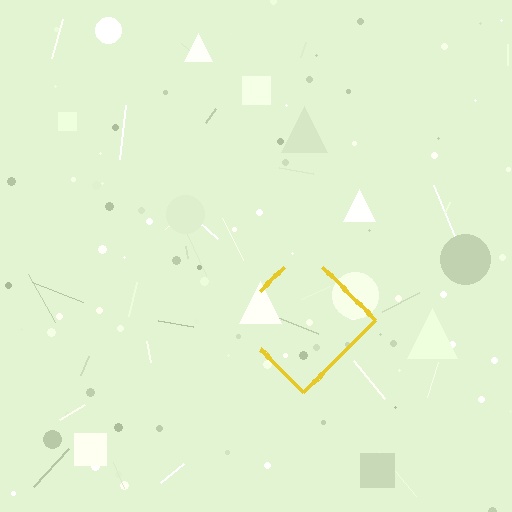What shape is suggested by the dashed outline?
The dashed outline suggests a diamond.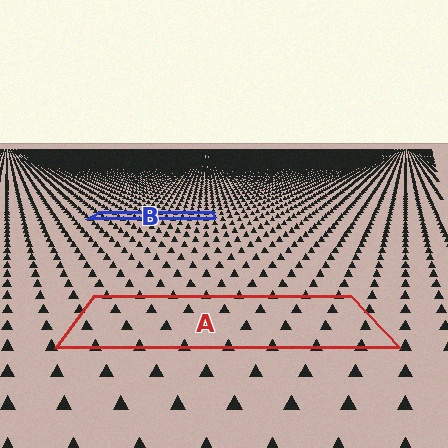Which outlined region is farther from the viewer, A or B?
Region B is farther from the viewer — the texture elements inside it appear smaller and more densely packed.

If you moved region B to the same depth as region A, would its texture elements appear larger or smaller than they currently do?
They would appear larger. At a closer depth, the same texture elements are projected at a bigger on-screen size.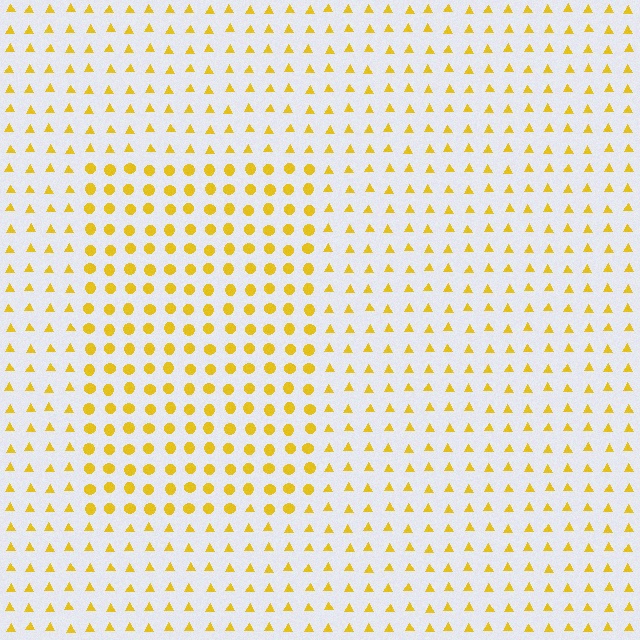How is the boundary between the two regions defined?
The boundary is defined by a change in element shape: circles inside vs. triangles outside. All elements share the same color and spacing.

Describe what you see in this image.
The image is filled with small yellow elements arranged in a uniform grid. A rectangle-shaped region contains circles, while the surrounding area contains triangles. The boundary is defined purely by the change in element shape.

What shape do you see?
I see a rectangle.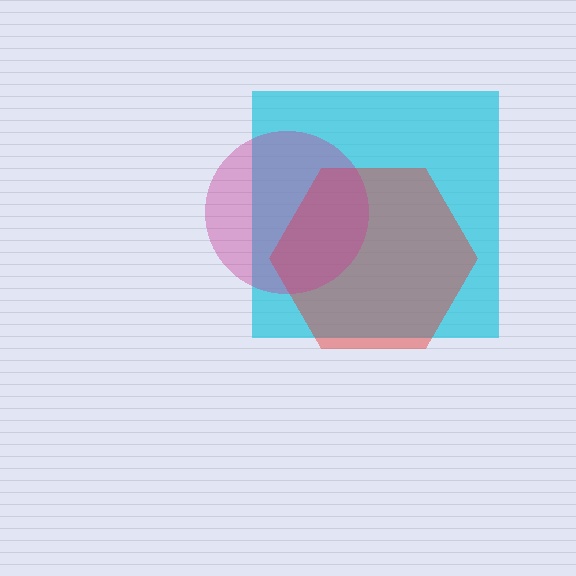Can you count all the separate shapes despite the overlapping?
Yes, there are 3 separate shapes.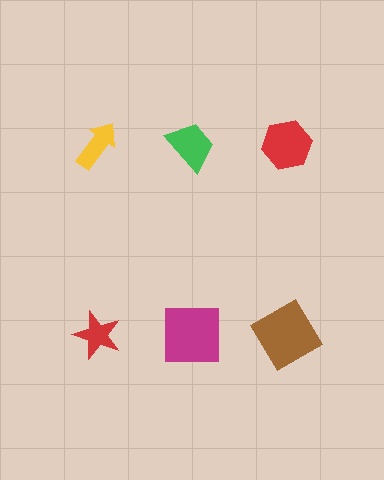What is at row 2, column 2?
A magenta square.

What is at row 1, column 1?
A yellow arrow.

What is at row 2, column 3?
A brown diamond.